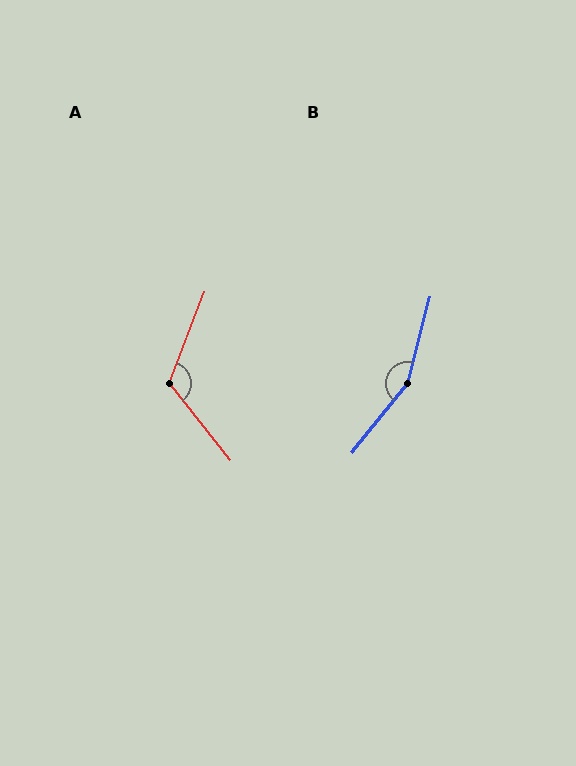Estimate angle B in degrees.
Approximately 156 degrees.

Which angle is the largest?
B, at approximately 156 degrees.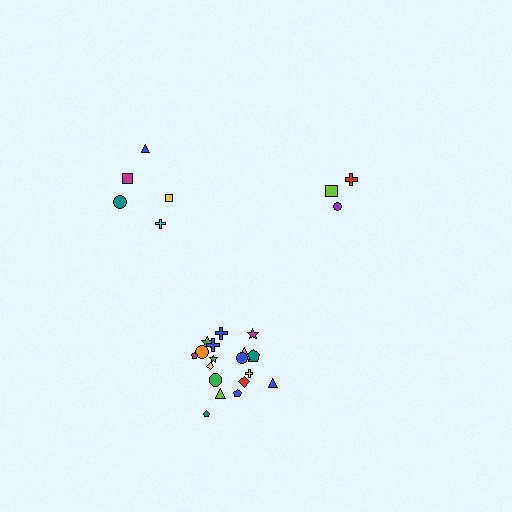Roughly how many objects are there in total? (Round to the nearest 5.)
Roughly 25 objects in total.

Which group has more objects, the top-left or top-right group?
The top-left group.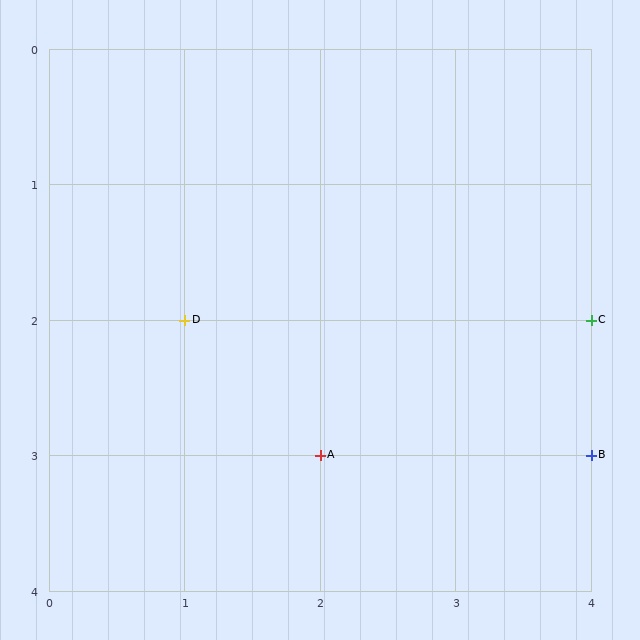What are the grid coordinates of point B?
Point B is at grid coordinates (4, 3).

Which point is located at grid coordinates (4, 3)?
Point B is at (4, 3).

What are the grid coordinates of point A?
Point A is at grid coordinates (2, 3).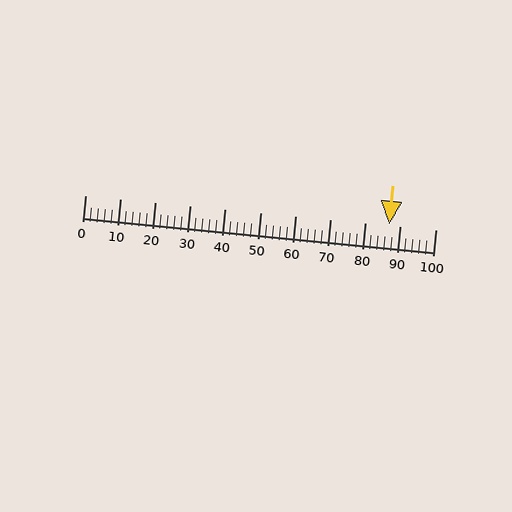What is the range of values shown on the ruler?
The ruler shows values from 0 to 100.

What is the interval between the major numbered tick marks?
The major tick marks are spaced 10 units apart.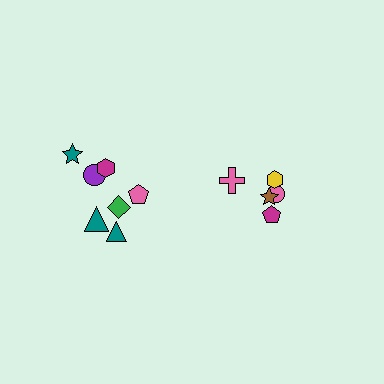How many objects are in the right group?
There are 5 objects.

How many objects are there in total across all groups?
There are 12 objects.